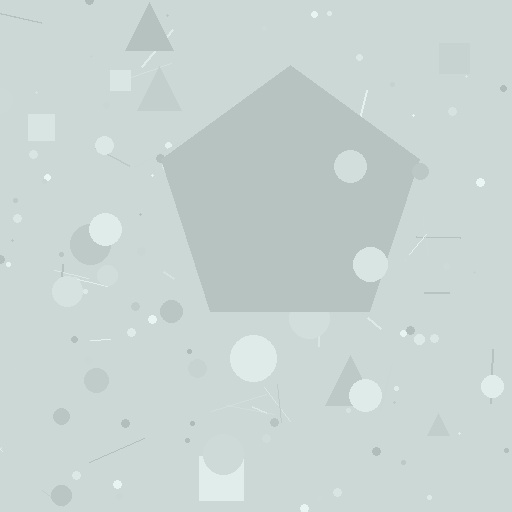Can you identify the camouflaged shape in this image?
The camouflaged shape is a pentagon.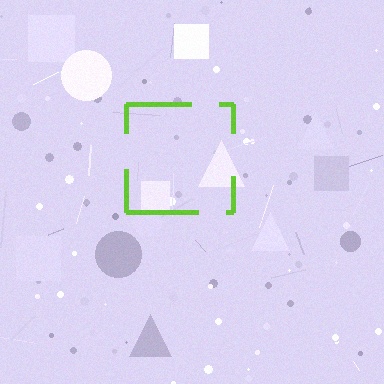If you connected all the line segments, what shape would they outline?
They would outline a square.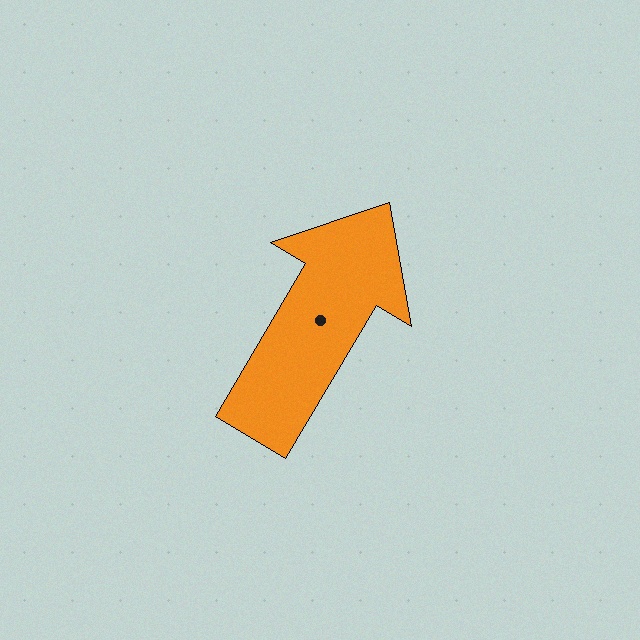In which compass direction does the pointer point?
Northeast.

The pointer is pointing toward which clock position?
Roughly 1 o'clock.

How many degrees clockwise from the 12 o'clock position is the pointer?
Approximately 31 degrees.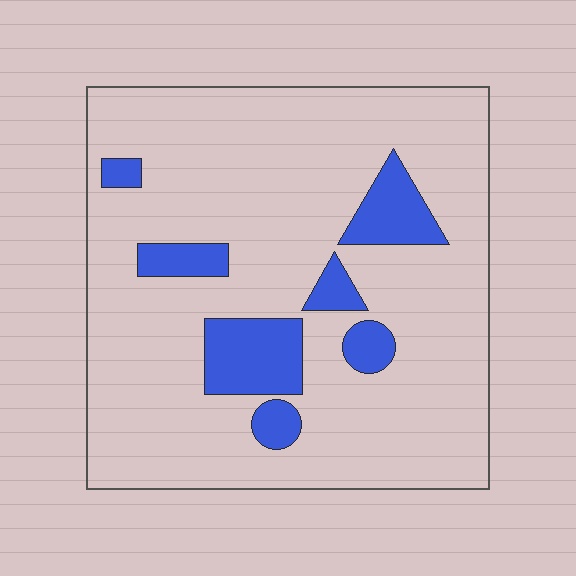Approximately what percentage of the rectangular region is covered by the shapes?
Approximately 15%.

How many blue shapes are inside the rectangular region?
7.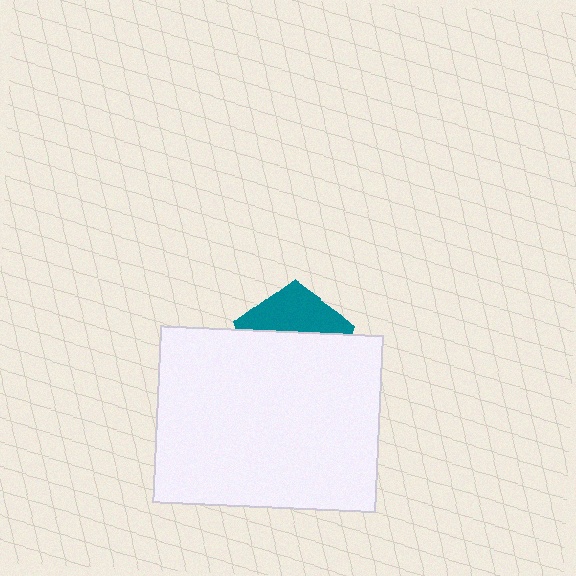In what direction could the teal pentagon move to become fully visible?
The teal pentagon could move up. That would shift it out from behind the white rectangle entirely.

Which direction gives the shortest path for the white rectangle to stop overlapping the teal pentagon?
Moving down gives the shortest separation.